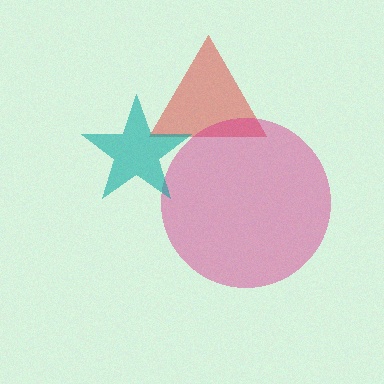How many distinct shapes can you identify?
There are 3 distinct shapes: a red triangle, a magenta circle, a teal star.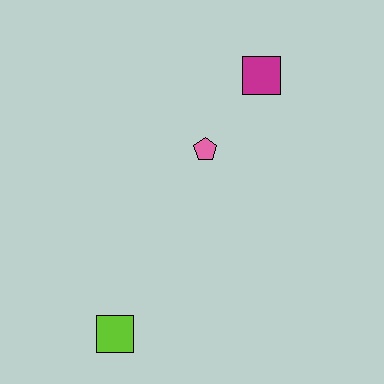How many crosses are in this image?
There are no crosses.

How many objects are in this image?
There are 3 objects.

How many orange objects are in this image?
There are no orange objects.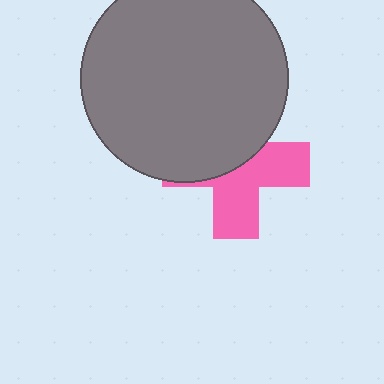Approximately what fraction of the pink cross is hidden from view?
Roughly 50% of the pink cross is hidden behind the gray circle.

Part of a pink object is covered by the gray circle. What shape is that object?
It is a cross.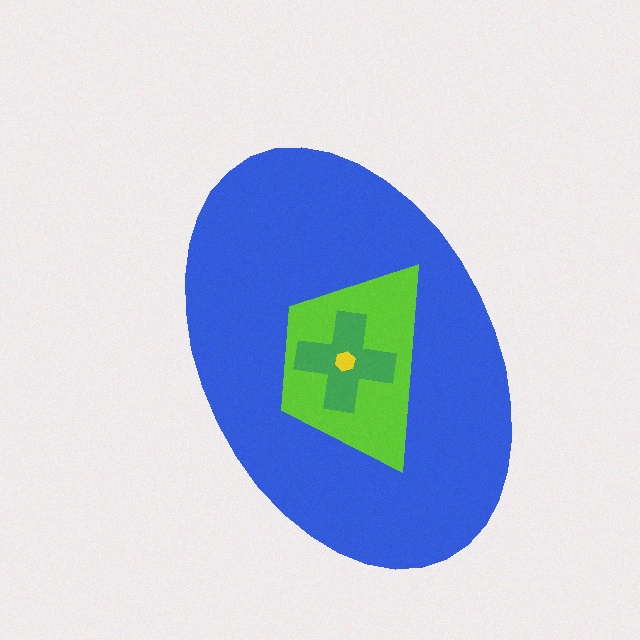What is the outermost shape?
The blue ellipse.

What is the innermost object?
The yellow hexagon.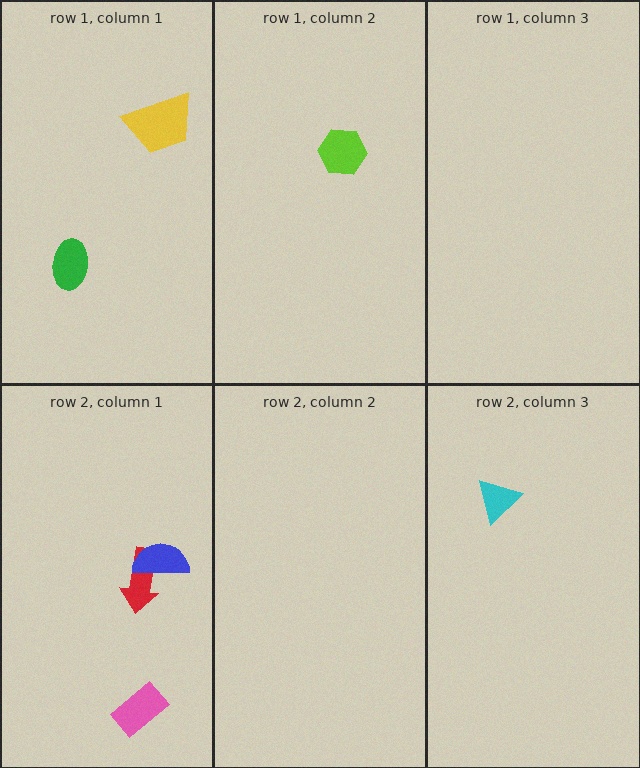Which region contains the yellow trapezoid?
The row 1, column 1 region.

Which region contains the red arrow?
The row 2, column 1 region.